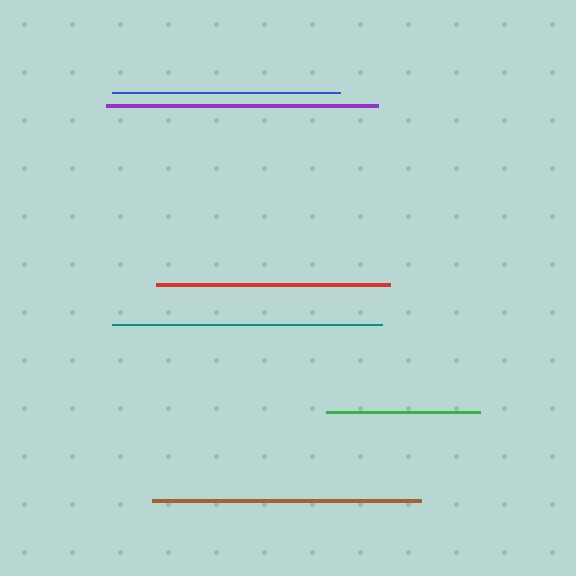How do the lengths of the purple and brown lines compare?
The purple and brown lines are approximately the same length.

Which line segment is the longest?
The purple line is the longest at approximately 272 pixels.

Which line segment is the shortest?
The green line is the shortest at approximately 153 pixels.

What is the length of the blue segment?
The blue segment is approximately 228 pixels long.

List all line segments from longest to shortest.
From longest to shortest: purple, teal, brown, red, blue, green.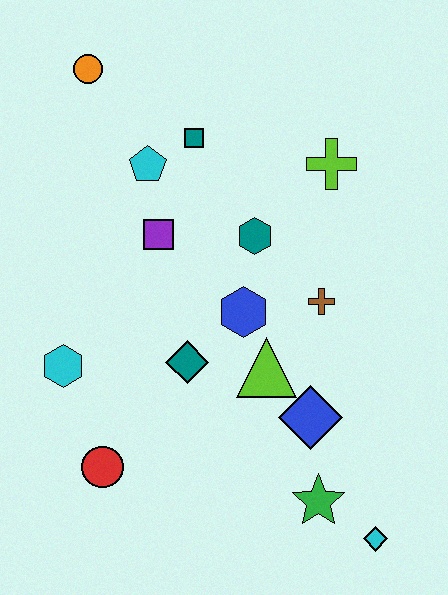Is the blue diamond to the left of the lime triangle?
No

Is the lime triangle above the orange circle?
No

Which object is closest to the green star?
The cyan diamond is closest to the green star.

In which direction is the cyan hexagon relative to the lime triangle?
The cyan hexagon is to the left of the lime triangle.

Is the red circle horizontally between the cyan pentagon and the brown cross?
No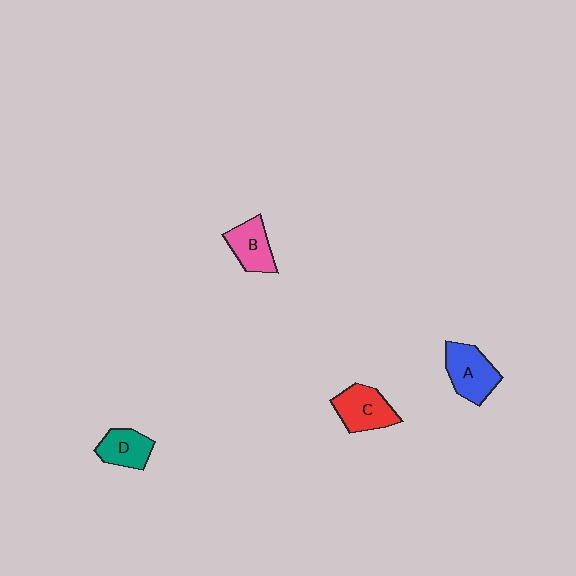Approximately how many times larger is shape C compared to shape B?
Approximately 1.2 times.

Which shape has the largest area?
Shape A (blue).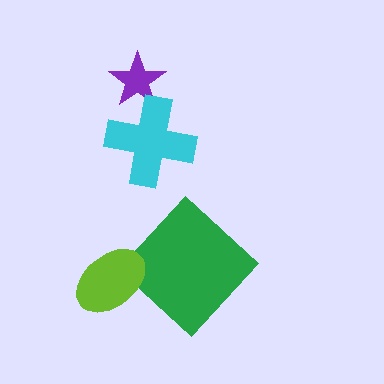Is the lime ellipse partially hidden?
No, no other shape covers it.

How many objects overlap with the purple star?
1 object overlaps with the purple star.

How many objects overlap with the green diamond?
1 object overlaps with the green diamond.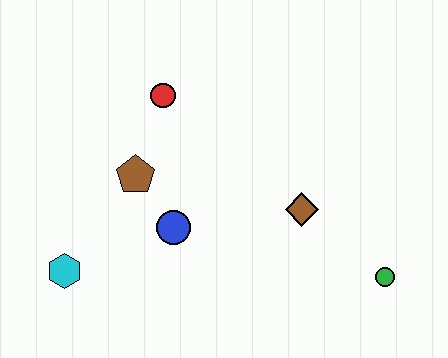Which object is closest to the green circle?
The brown diamond is closest to the green circle.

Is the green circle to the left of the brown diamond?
No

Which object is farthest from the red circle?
The green circle is farthest from the red circle.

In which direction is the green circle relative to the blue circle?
The green circle is to the right of the blue circle.